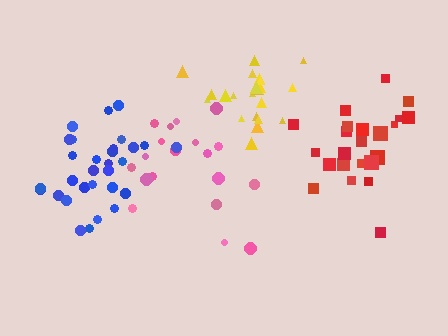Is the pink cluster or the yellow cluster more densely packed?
Yellow.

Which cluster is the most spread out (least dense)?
Pink.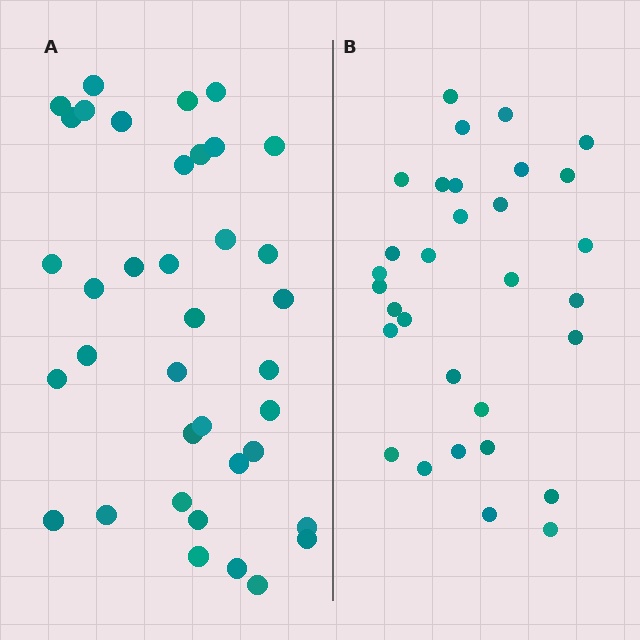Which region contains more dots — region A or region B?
Region A (the left region) has more dots.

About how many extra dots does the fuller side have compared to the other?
Region A has about 6 more dots than region B.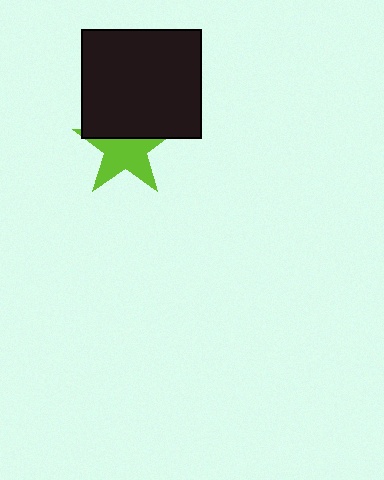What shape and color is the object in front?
The object in front is a black rectangle.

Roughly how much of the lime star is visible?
About half of it is visible (roughly 61%).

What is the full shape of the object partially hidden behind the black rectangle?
The partially hidden object is a lime star.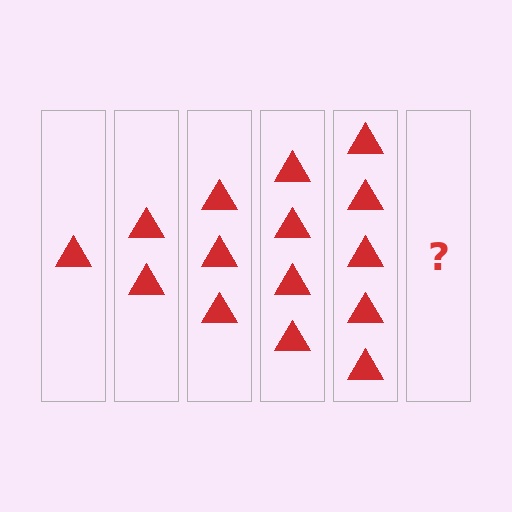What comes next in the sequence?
The next element should be 6 triangles.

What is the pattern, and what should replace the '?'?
The pattern is that each step adds one more triangle. The '?' should be 6 triangles.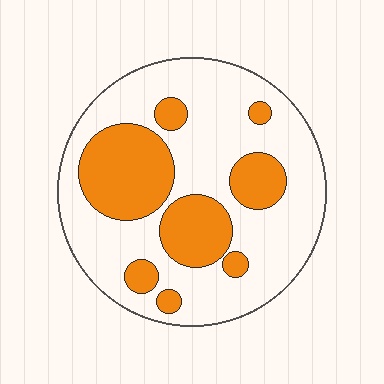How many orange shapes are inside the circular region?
8.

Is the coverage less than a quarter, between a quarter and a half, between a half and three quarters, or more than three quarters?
Between a quarter and a half.